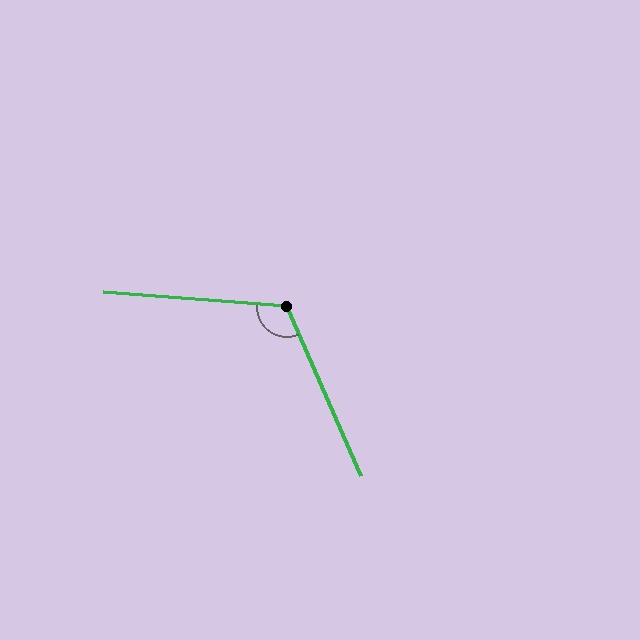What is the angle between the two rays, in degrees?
Approximately 118 degrees.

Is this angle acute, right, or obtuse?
It is obtuse.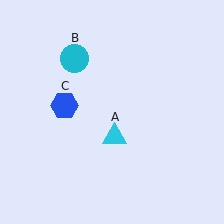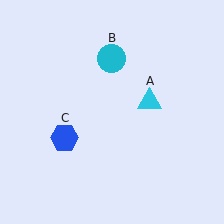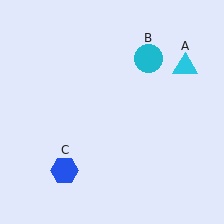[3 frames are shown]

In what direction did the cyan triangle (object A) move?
The cyan triangle (object A) moved up and to the right.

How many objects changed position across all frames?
3 objects changed position: cyan triangle (object A), cyan circle (object B), blue hexagon (object C).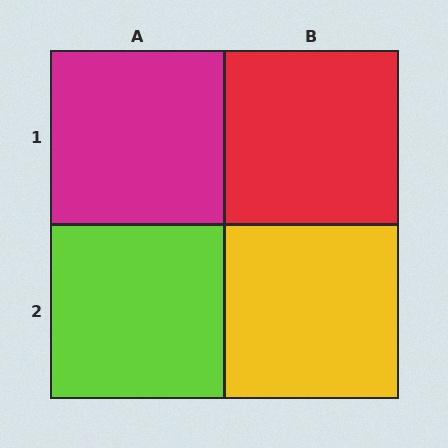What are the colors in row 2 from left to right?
Lime, yellow.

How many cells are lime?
1 cell is lime.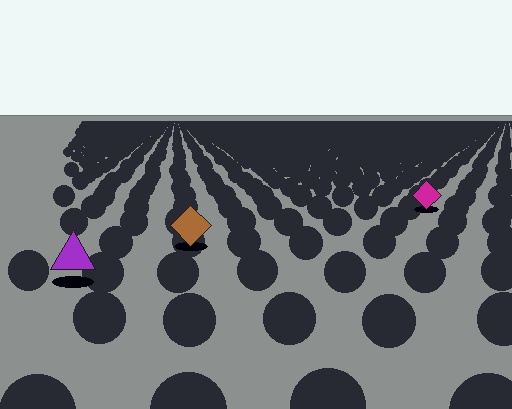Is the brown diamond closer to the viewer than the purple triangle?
No. The purple triangle is closer — you can tell from the texture gradient: the ground texture is coarser near it.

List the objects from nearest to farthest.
From nearest to farthest: the purple triangle, the brown diamond, the magenta diamond.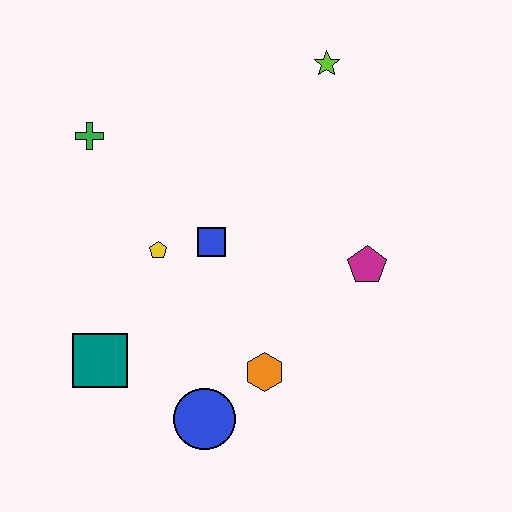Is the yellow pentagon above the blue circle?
Yes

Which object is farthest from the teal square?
The lime star is farthest from the teal square.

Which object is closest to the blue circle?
The orange hexagon is closest to the blue circle.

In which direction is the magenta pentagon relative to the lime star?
The magenta pentagon is below the lime star.